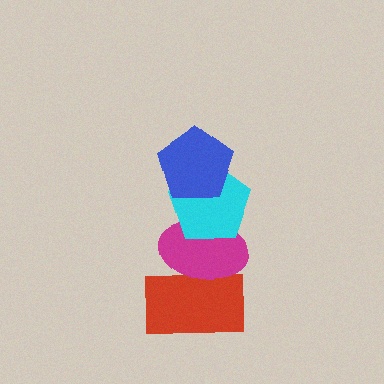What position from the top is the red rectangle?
The red rectangle is 4th from the top.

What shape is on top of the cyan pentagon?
The blue pentagon is on top of the cyan pentagon.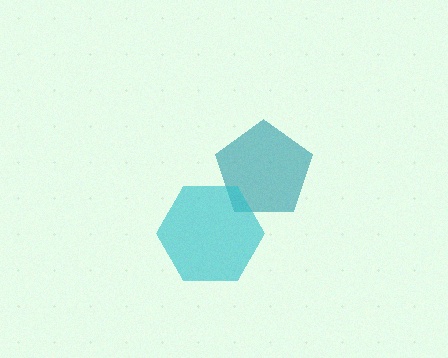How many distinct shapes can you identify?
There are 2 distinct shapes: a teal pentagon, a cyan hexagon.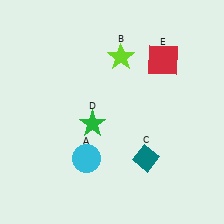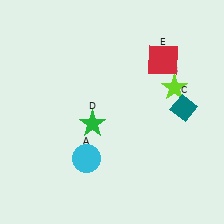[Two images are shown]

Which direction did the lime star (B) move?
The lime star (B) moved right.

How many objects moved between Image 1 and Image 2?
2 objects moved between the two images.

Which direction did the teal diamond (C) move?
The teal diamond (C) moved up.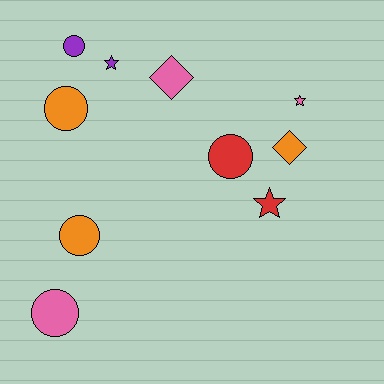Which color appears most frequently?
Pink, with 3 objects.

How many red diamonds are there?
There are no red diamonds.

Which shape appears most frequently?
Circle, with 5 objects.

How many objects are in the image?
There are 10 objects.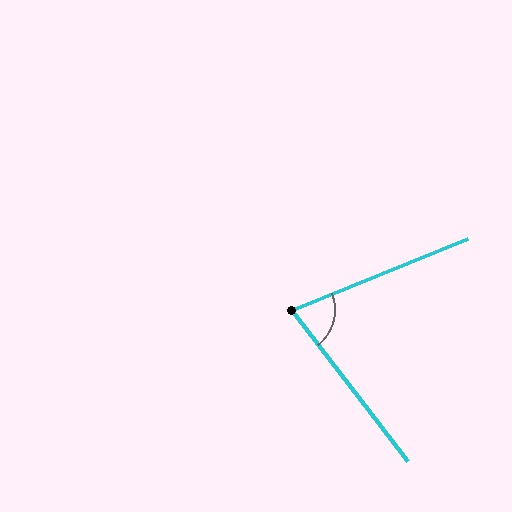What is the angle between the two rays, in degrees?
Approximately 74 degrees.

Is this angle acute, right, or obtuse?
It is acute.